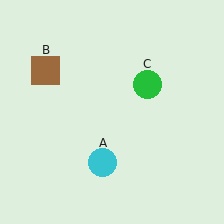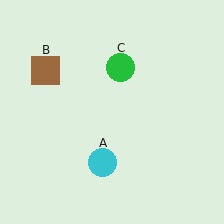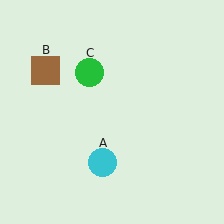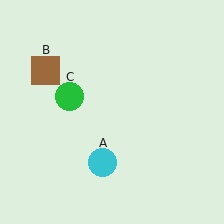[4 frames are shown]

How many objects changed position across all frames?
1 object changed position: green circle (object C).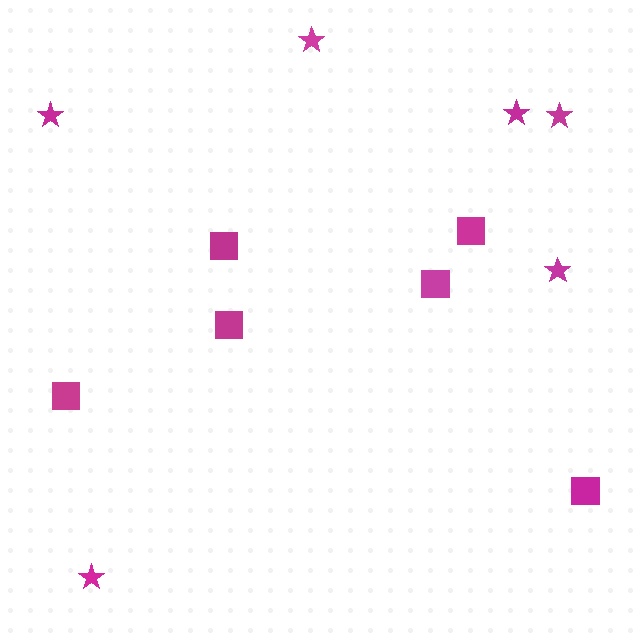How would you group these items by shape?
There are 2 groups: one group of squares (6) and one group of stars (6).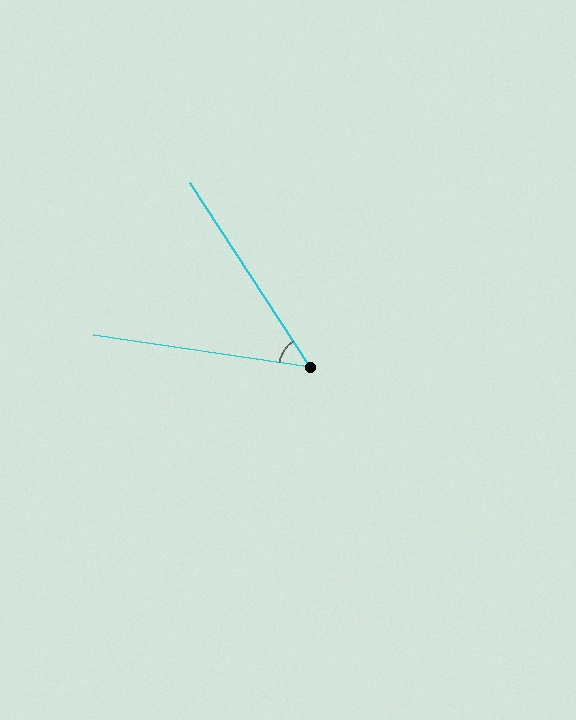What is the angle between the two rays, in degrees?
Approximately 49 degrees.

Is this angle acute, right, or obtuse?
It is acute.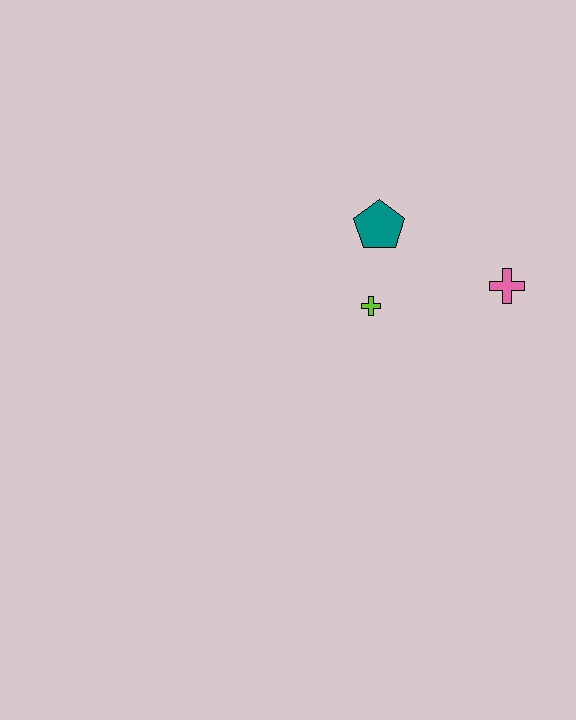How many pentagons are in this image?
There is 1 pentagon.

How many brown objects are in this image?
There are no brown objects.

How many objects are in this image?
There are 3 objects.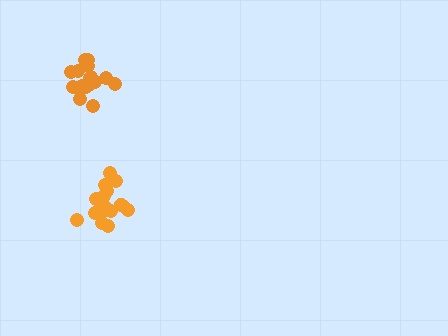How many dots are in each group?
Group 1: 19 dots, Group 2: 18 dots (37 total).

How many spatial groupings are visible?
There are 2 spatial groupings.